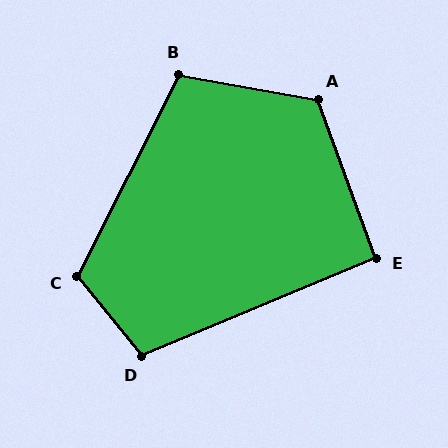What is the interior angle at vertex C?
Approximately 114 degrees (obtuse).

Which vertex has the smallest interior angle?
E, at approximately 93 degrees.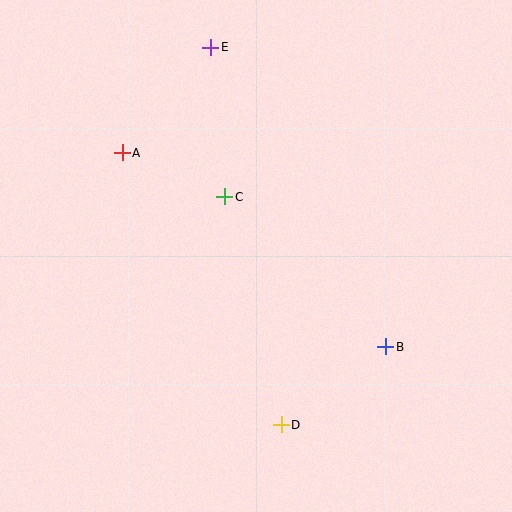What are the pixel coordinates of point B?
Point B is at (386, 347).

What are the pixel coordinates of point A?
Point A is at (122, 153).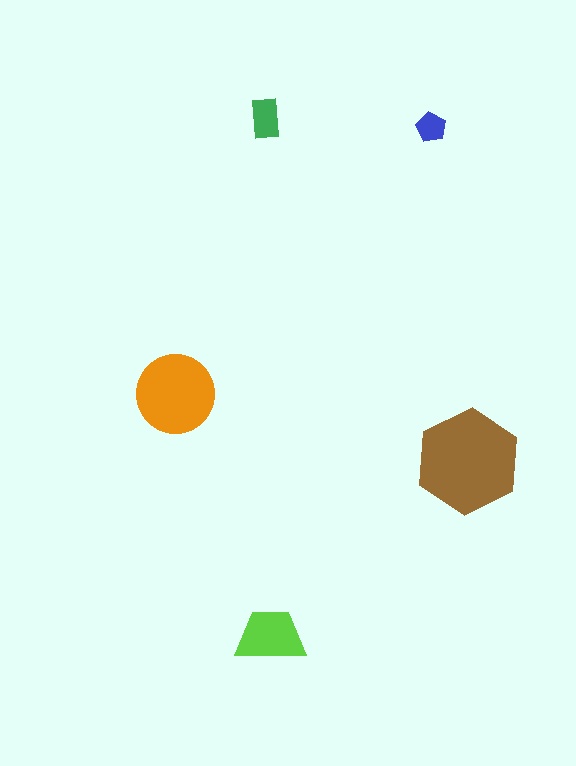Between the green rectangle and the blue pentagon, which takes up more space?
The green rectangle.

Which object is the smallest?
The blue pentagon.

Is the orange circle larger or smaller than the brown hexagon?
Smaller.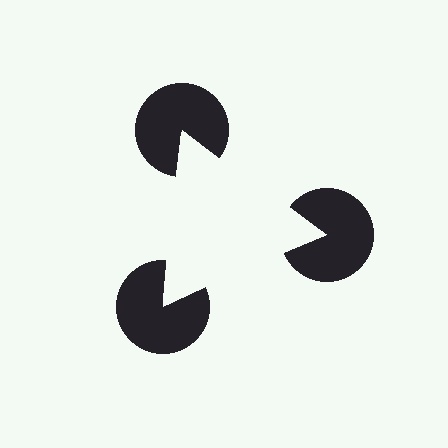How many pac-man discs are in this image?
There are 3 — one at each vertex of the illusory triangle.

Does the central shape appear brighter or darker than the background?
It typically appears slightly brighter than the background, even though no actual brightness change is drawn.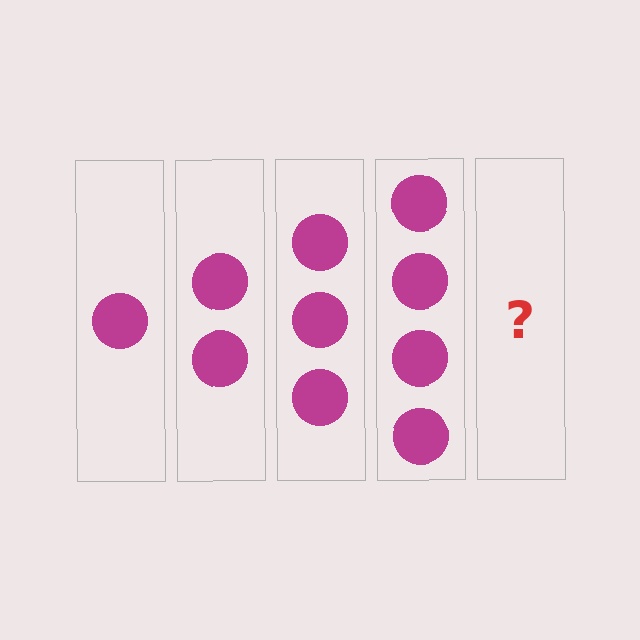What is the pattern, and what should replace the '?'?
The pattern is that each step adds one more circle. The '?' should be 5 circles.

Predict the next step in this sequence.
The next step is 5 circles.